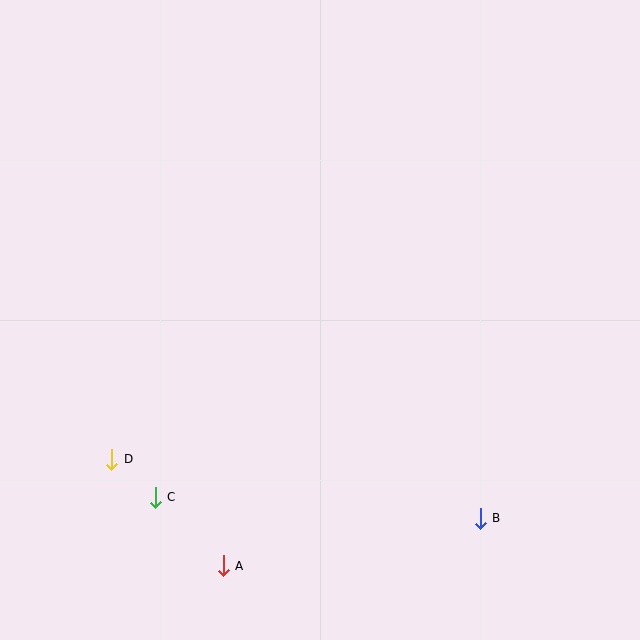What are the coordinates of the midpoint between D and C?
The midpoint between D and C is at (134, 478).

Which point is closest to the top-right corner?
Point B is closest to the top-right corner.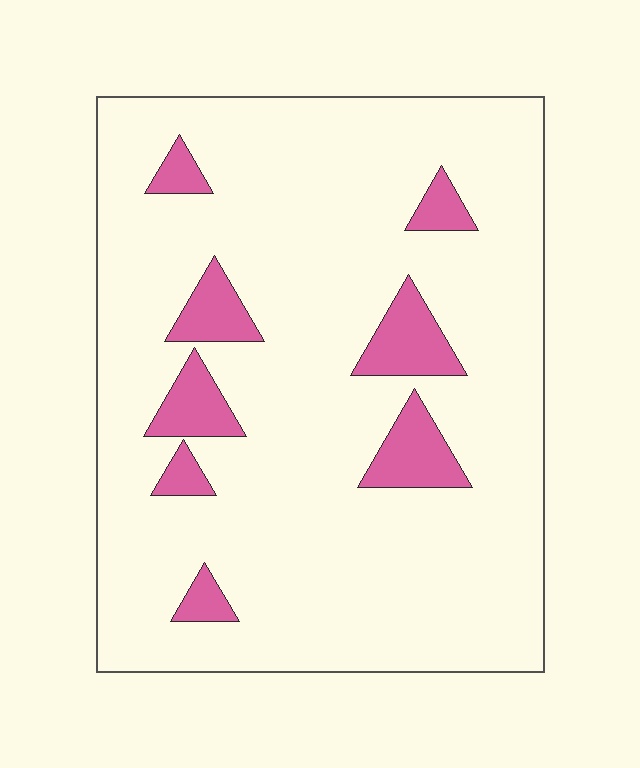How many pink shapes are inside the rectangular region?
8.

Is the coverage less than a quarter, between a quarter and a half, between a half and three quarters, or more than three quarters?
Less than a quarter.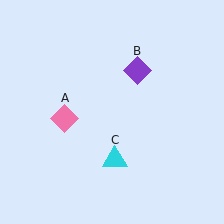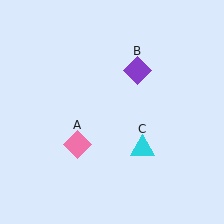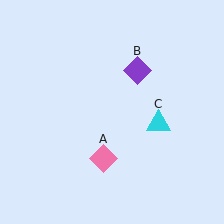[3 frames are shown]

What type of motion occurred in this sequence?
The pink diamond (object A), cyan triangle (object C) rotated counterclockwise around the center of the scene.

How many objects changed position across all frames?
2 objects changed position: pink diamond (object A), cyan triangle (object C).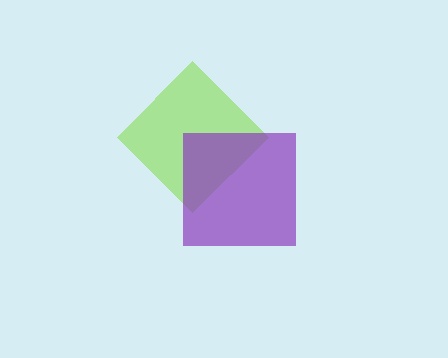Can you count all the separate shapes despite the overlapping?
Yes, there are 2 separate shapes.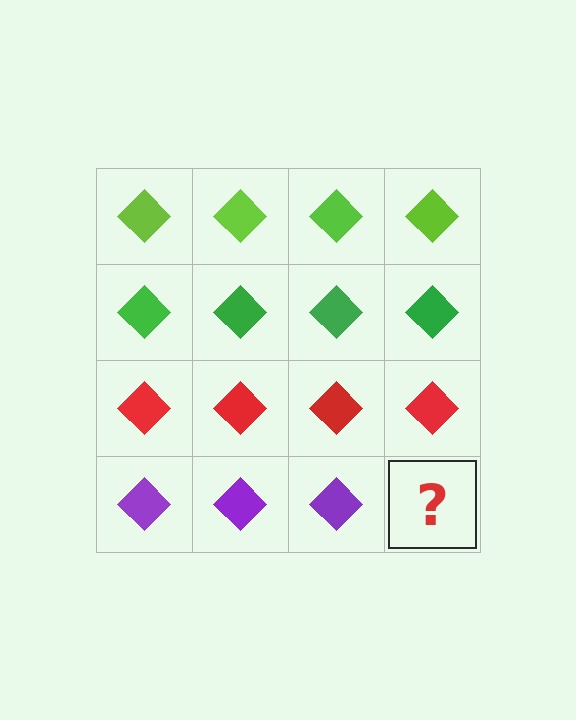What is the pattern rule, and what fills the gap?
The rule is that each row has a consistent color. The gap should be filled with a purple diamond.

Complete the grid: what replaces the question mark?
The question mark should be replaced with a purple diamond.